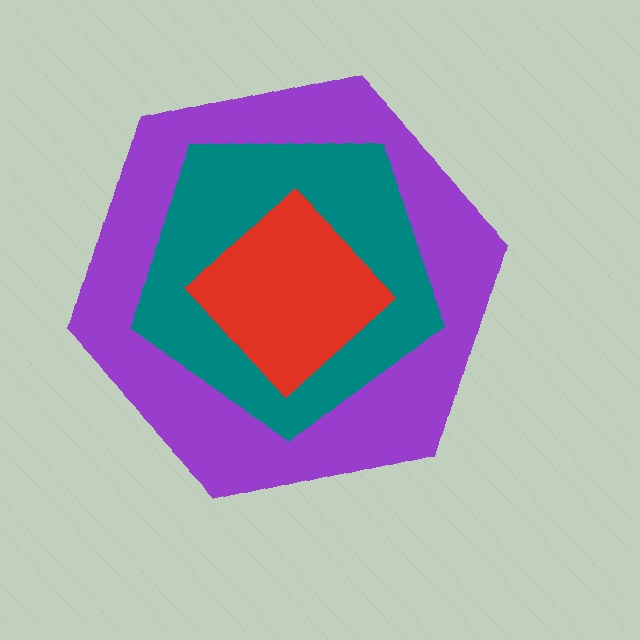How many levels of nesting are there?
3.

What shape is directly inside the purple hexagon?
The teal pentagon.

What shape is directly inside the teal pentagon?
The red diamond.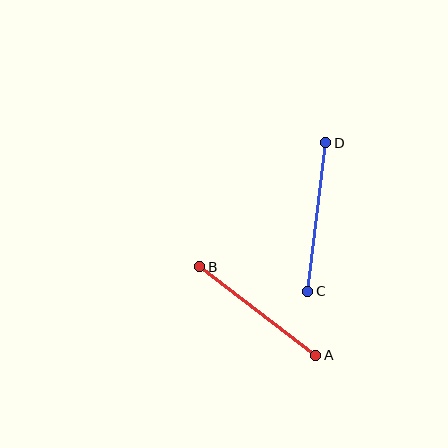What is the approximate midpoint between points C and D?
The midpoint is at approximately (317, 217) pixels.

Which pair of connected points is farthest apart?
Points C and D are farthest apart.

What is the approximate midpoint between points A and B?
The midpoint is at approximately (258, 311) pixels.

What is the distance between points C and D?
The distance is approximately 149 pixels.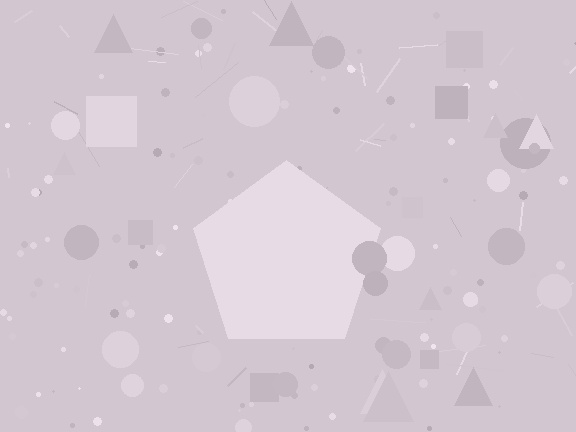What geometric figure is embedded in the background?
A pentagon is embedded in the background.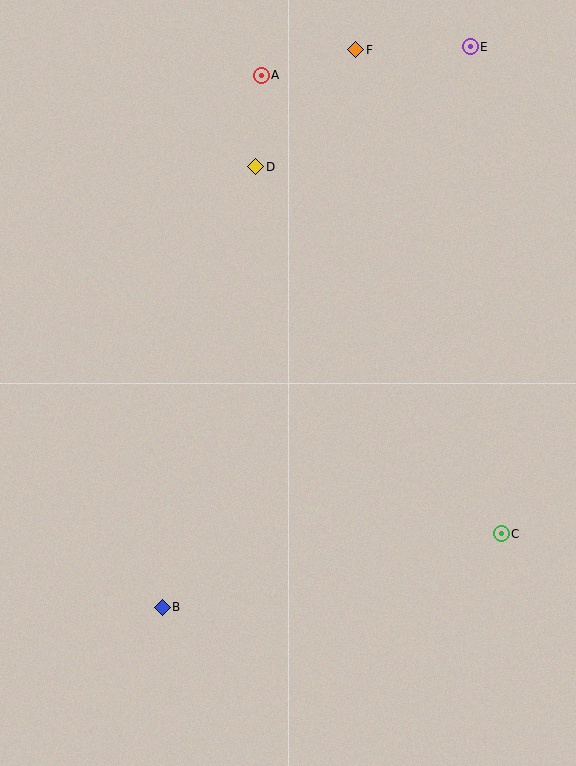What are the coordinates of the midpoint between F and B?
The midpoint between F and B is at (259, 329).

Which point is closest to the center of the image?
Point D at (256, 167) is closest to the center.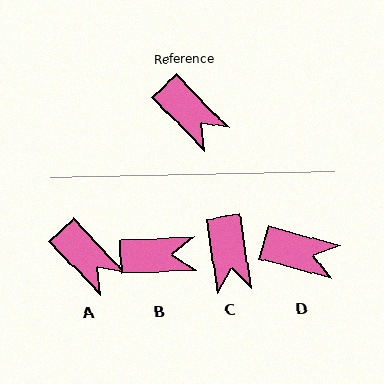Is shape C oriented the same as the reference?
No, it is off by about 35 degrees.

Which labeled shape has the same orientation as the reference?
A.